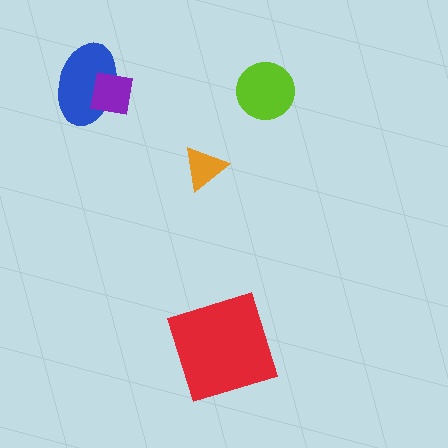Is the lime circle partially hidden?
No, no other shape covers it.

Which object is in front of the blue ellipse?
The purple square is in front of the blue ellipse.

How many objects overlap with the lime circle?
0 objects overlap with the lime circle.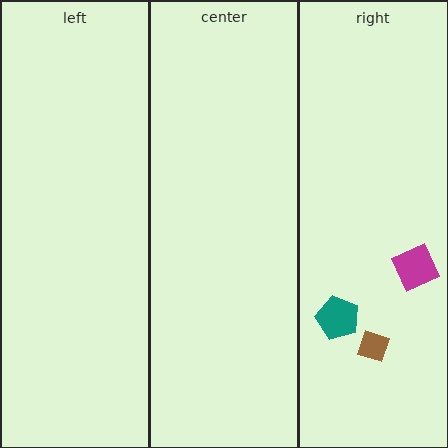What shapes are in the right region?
The brown diamond, the magenta square, the teal pentagon.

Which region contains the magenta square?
The right region.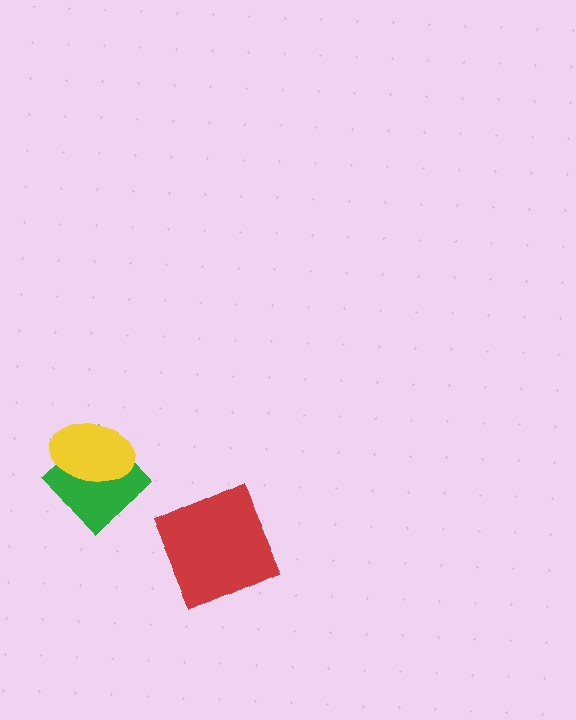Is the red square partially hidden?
No, no other shape covers it.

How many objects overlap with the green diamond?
1 object overlaps with the green diamond.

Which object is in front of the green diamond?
The yellow ellipse is in front of the green diamond.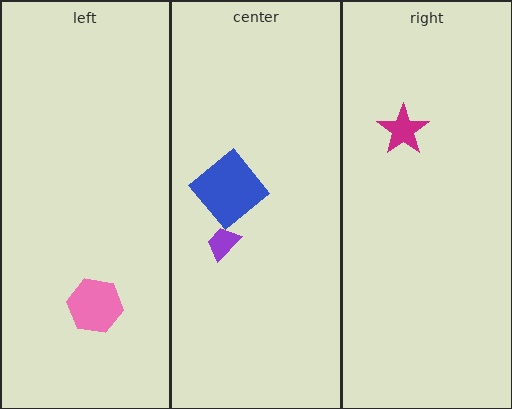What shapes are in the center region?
The purple trapezoid, the blue diamond.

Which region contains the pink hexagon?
The left region.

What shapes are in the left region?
The pink hexagon.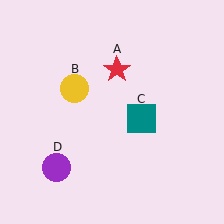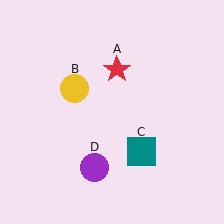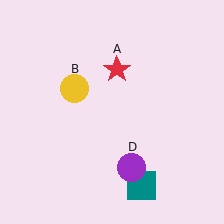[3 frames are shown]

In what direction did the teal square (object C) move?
The teal square (object C) moved down.